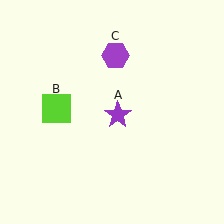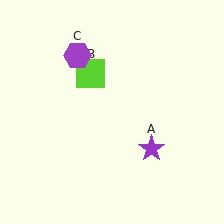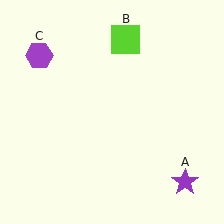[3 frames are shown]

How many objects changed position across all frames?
3 objects changed position: purple star (object A), lime square (object B), purple hexagon (object C).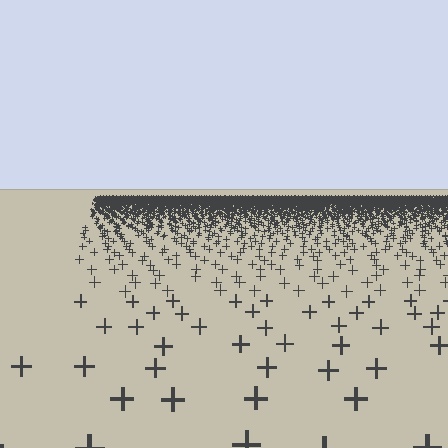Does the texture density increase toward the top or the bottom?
Density increases toward the top.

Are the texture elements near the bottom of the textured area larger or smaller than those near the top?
Larger. Near the bottom, elements are closer to the viewer and appear at a bigger on-screen size.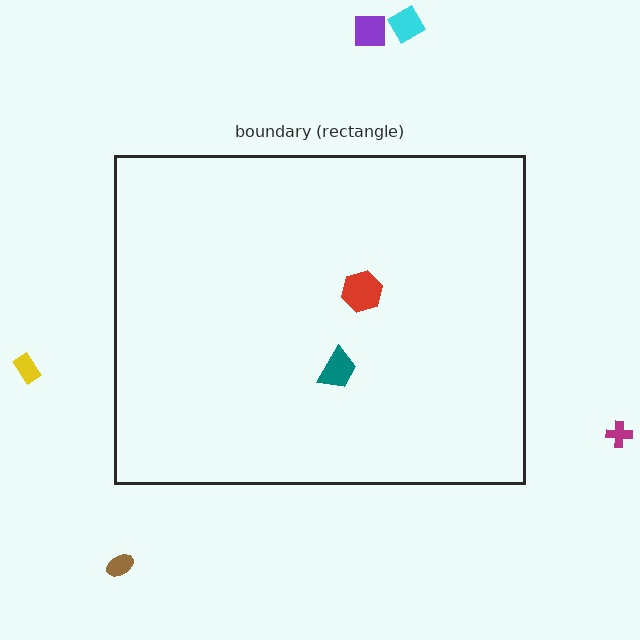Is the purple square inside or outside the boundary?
Outside.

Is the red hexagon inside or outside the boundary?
Inside.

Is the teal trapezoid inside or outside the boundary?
Inside.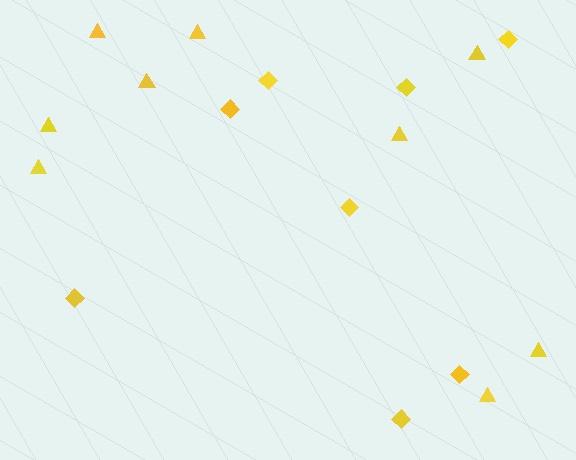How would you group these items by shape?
There are 2 groups: one group of diamonds (8) and one group of triangles (9).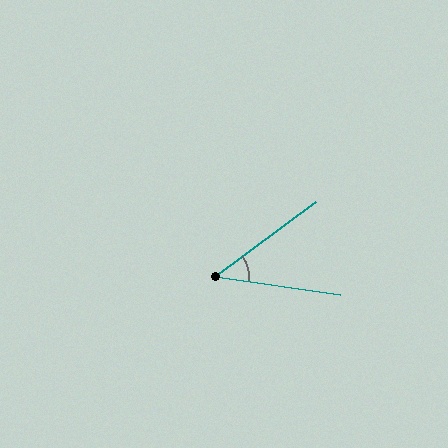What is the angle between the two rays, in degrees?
Approximately 45 degrees.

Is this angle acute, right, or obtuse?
It is acute.